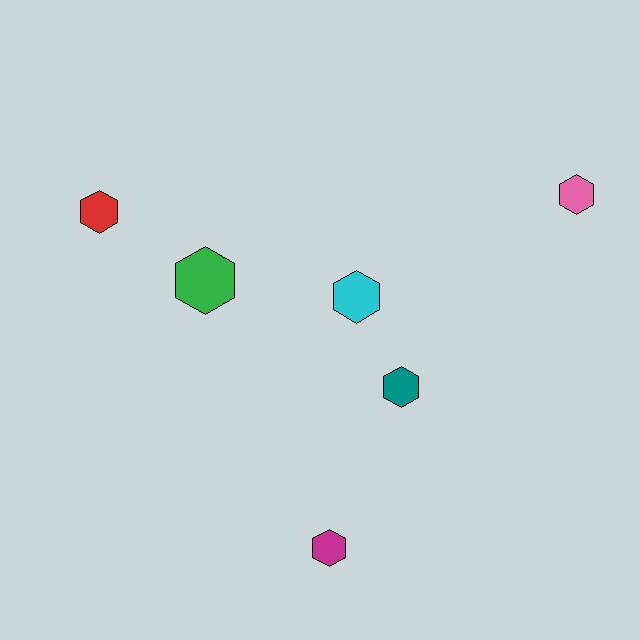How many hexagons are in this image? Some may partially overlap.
There are 6 hexagons.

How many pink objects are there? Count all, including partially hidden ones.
There is 1 pink object.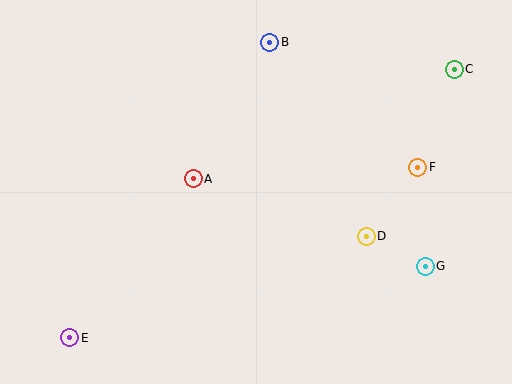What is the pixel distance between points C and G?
The distance between C and G is 199 pixels.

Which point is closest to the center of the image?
Point A at (193, 179) is closest to the center.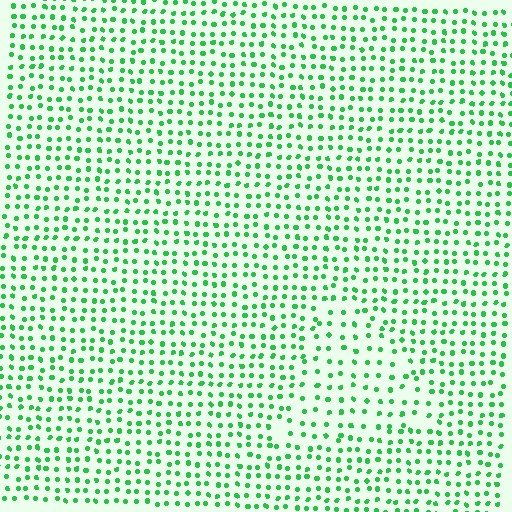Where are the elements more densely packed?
The elements are more densely packed outside the triangle boundary.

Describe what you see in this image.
The image contains small green elements arranged at two different densities. A triangle-shaped region is visible where the elements are less densely packed than the surrounding area.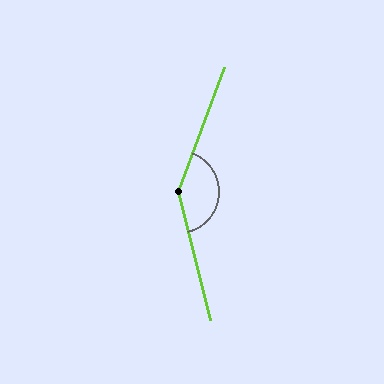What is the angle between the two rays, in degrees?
Approximately 146 degrees.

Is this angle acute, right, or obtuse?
It is obtuse.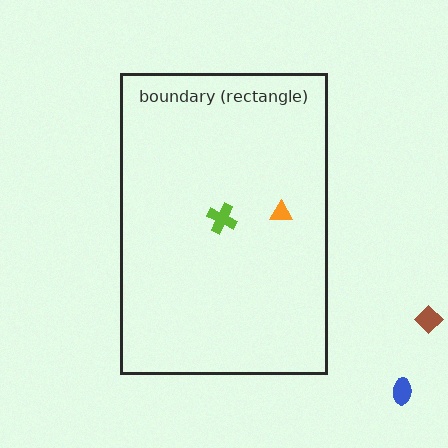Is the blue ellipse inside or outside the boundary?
Outside.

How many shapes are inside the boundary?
2 inside, 2 outside.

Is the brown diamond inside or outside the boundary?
Outside.